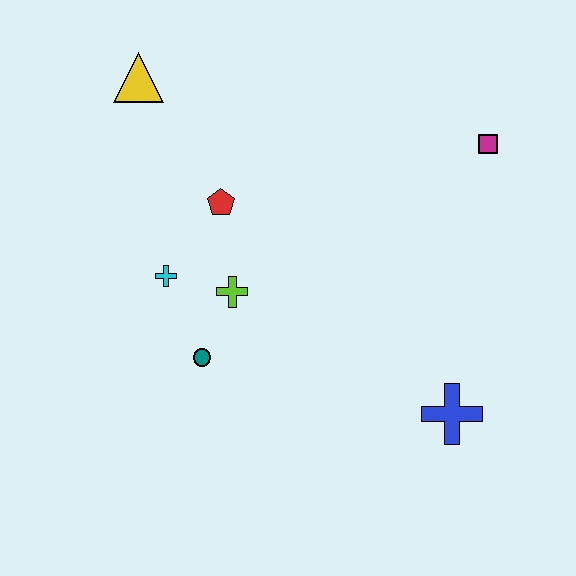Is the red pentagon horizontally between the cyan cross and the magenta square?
Yes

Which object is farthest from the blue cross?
The yellow triangle is farthest from the blue cross.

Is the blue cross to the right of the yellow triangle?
Yes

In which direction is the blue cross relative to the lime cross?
The blue cross is to the right of the lime cross.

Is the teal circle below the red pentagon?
Yes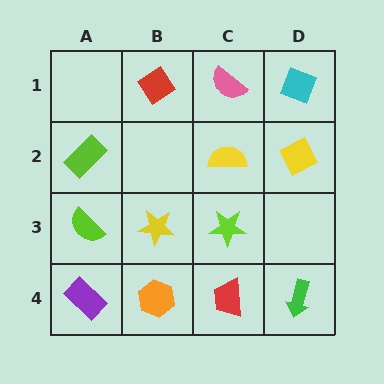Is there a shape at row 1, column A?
No, that cell is empty.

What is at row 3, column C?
A lime star.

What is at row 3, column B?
A yellow star.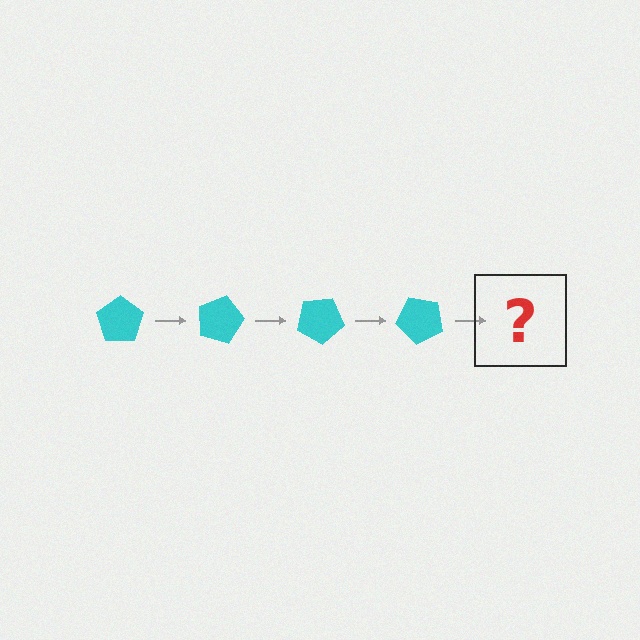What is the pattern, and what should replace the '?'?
The pattern is that the pentagon rotates 15 degrees each step. The '?' should be a cyan pentagon rotated 60 degrees.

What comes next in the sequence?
The next element should be a cyan pentagon rotated 60 degrees.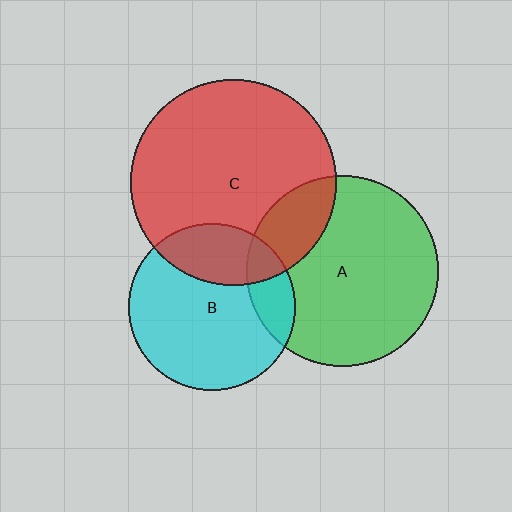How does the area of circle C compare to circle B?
Approximately 1.5 times.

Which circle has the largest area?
Circle C (red).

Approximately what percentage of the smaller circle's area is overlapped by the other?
Approximately 25%.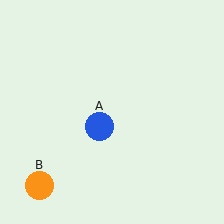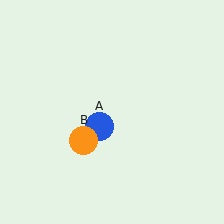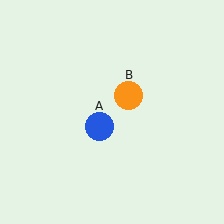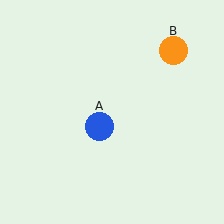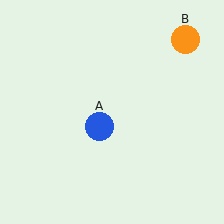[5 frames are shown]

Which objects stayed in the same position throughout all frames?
Blue circle (object A) remained stationary.